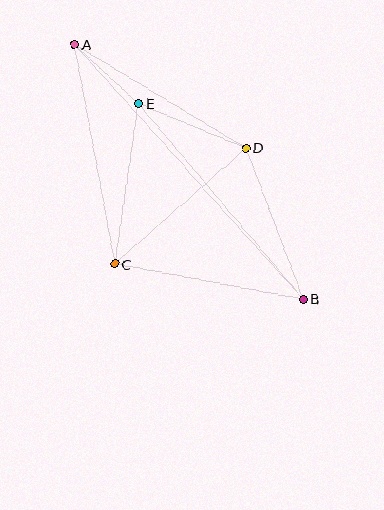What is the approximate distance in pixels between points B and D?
The distance between B and D is approximately 161 pixels.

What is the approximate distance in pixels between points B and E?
The distance between B and E is approximately 256 pixels.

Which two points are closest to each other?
Points A and E are closest to each other.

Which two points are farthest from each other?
Points A and B are farthest from each other.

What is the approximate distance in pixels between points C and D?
The distance between C and D is approximately 175 pixels.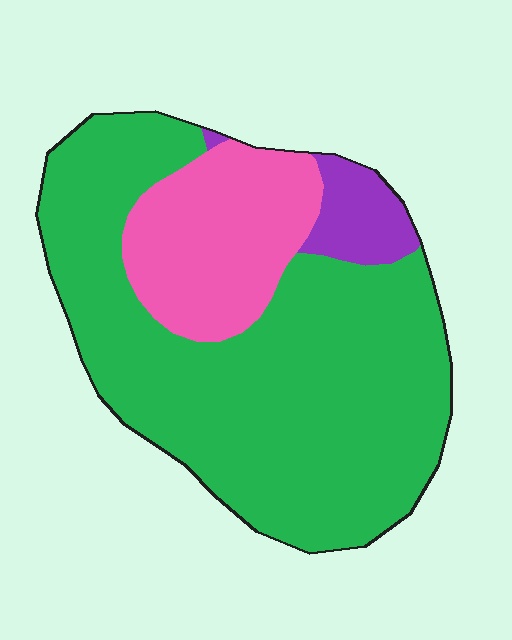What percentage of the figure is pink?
Pink takes up about one fifth (1/5) of the figure.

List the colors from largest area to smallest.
From largest to smallest: green, pink, purple.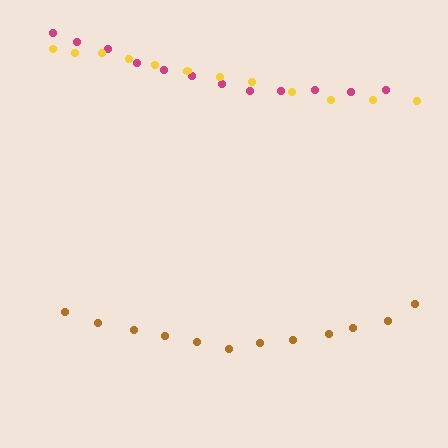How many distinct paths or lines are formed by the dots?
There are 3 distinct paths.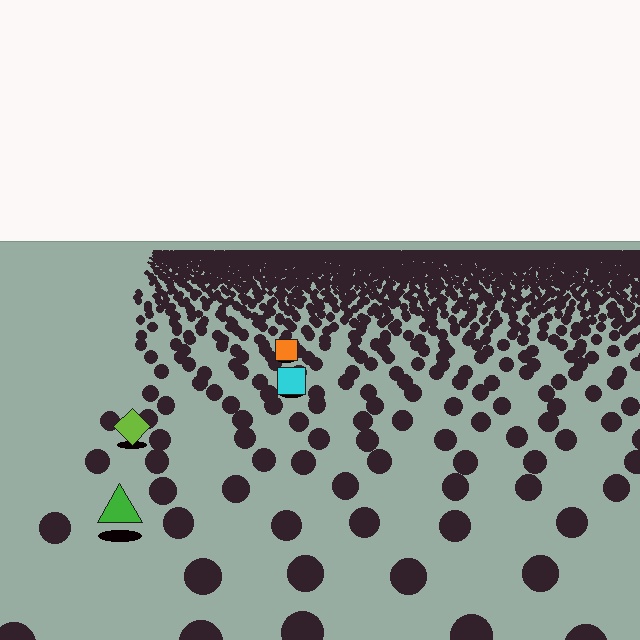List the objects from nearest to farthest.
From nearest to farthest: the green triangle, the lime diamond, the cyan square, the orange square.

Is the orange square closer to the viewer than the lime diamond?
No. The lime diamond is closer — you can tell from the texture gradient: the ground texture is coarser near it.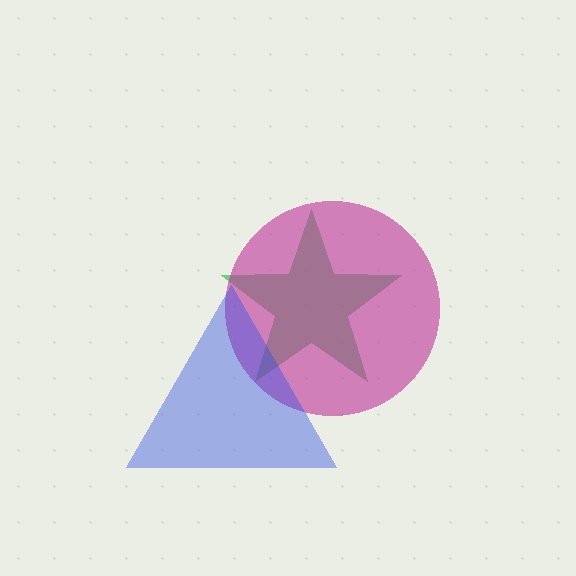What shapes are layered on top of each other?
The layered shapes are: a green star, a magenta circle, a blue triangle.